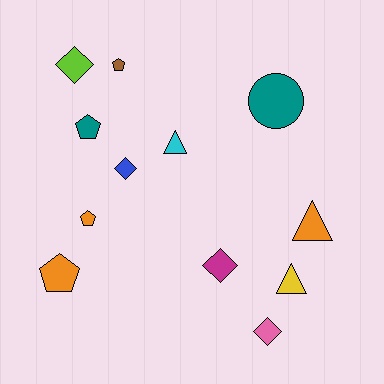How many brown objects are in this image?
There is 1 brown object.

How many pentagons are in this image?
There are 4 pentagons.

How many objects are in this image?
There are 12 objects.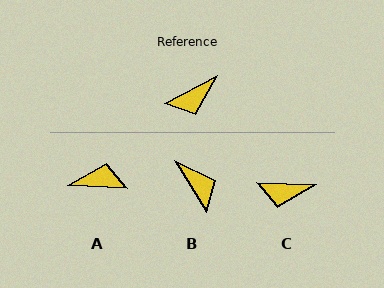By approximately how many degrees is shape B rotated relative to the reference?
Approximately 94 degrees counter-clockwise.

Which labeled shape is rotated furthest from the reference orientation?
A, about 149 degrees away.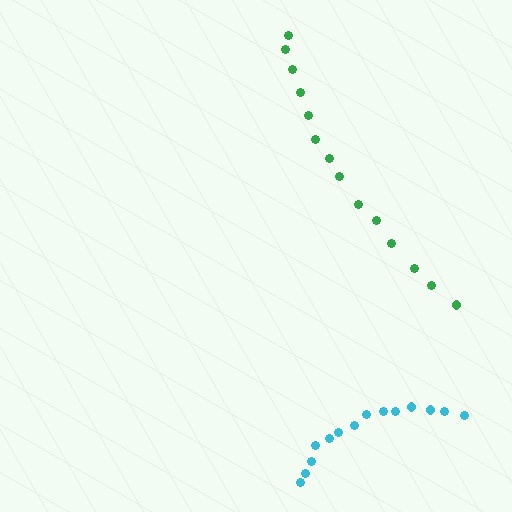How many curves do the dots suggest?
There are 2 distinct paths.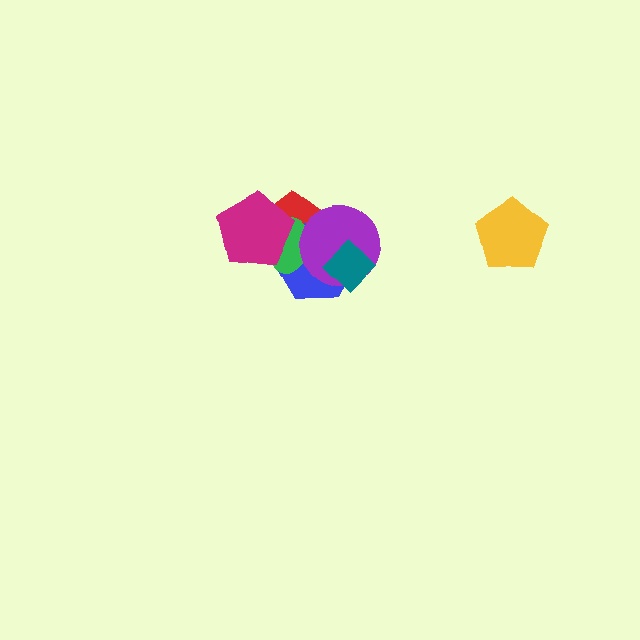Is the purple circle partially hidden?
Yes, it is partially covered by another shape.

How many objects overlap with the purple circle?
4 objects overlap with the purple circle.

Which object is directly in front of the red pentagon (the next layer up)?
The blue hexagon is directly in front of the red pentagon.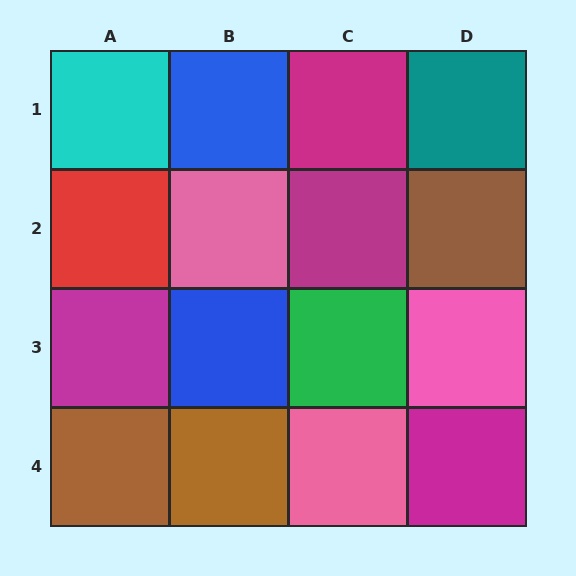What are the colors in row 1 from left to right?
Cyan, blue, magenta, teal.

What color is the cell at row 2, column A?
Red.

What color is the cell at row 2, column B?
Pink.